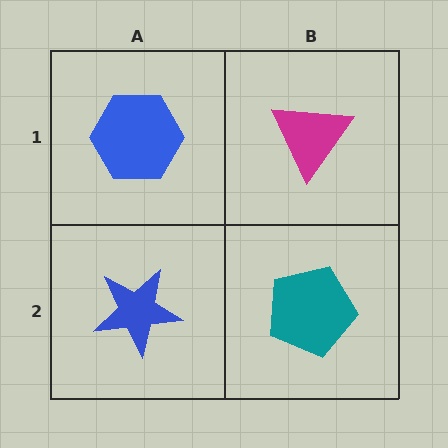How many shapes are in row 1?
2 shapes.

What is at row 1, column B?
A magenta triangle.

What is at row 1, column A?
A blue hexagon.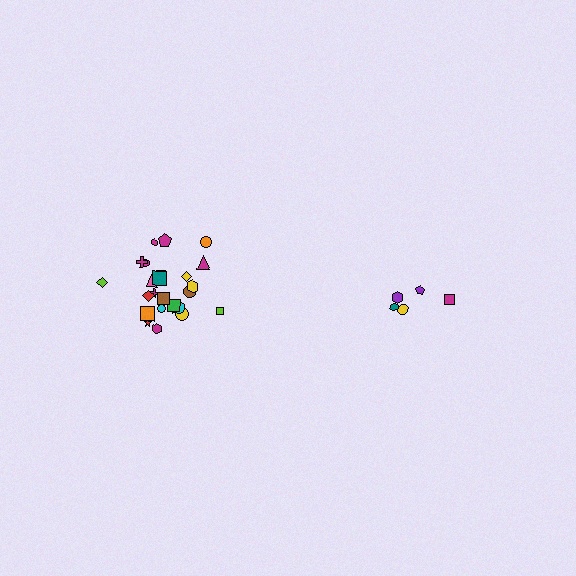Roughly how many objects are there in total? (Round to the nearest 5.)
Roughly 30 objects in total.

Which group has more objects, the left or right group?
The left group.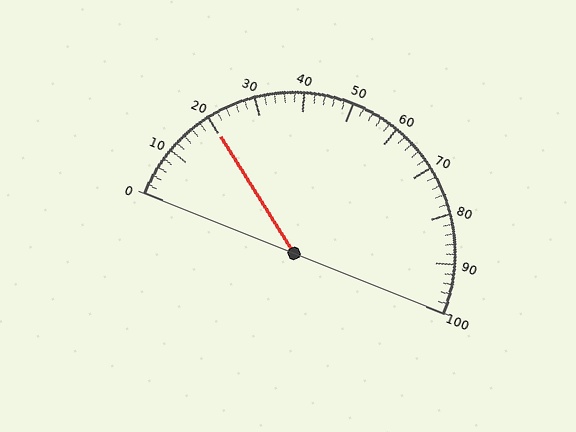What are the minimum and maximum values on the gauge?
The gauge ranges from 0 to 100.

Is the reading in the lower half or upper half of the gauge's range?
The reading is in the lower half of the range (0 to 100).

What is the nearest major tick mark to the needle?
The nearest major tick mark is 20.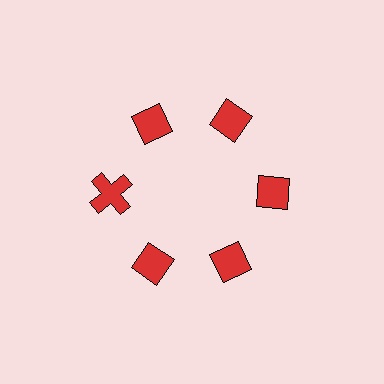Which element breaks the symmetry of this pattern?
The red cross at roughly the 9 o'clock position breaks the symmetry. All other shapes are red diamonds.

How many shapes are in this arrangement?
There are 6 shapes arranged in a ring pattern.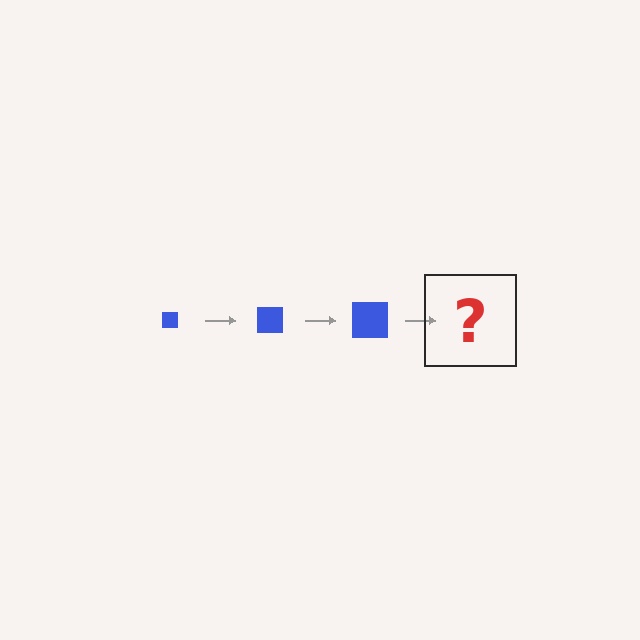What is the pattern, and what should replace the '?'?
The pattern is that the square gets progressively larger each step. The '?' should be a blue square, larger than the previous one.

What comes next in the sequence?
The next element should be a blue square, larger than the previous one.